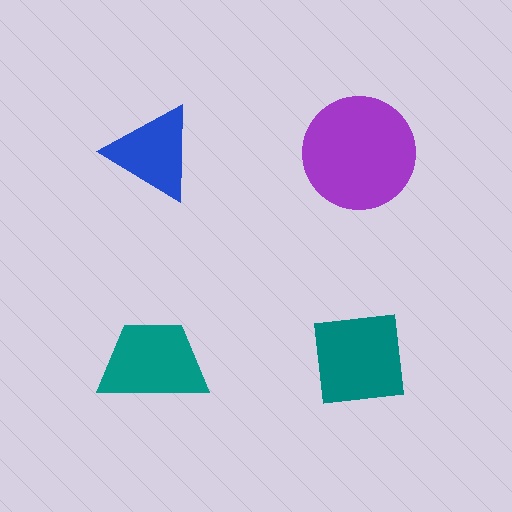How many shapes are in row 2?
2 shapes.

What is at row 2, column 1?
A teal trapezoid.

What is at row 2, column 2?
A teal square.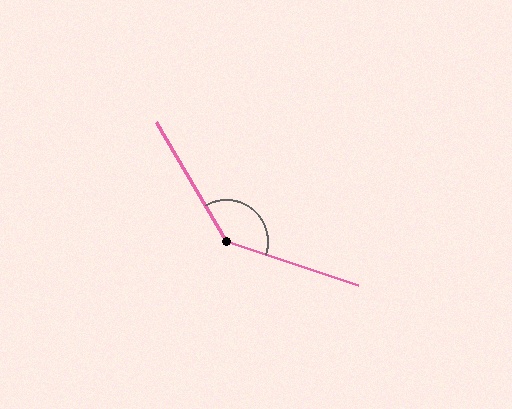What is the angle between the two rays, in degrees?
Approximately 139 degrees.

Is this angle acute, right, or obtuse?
It is obtuse.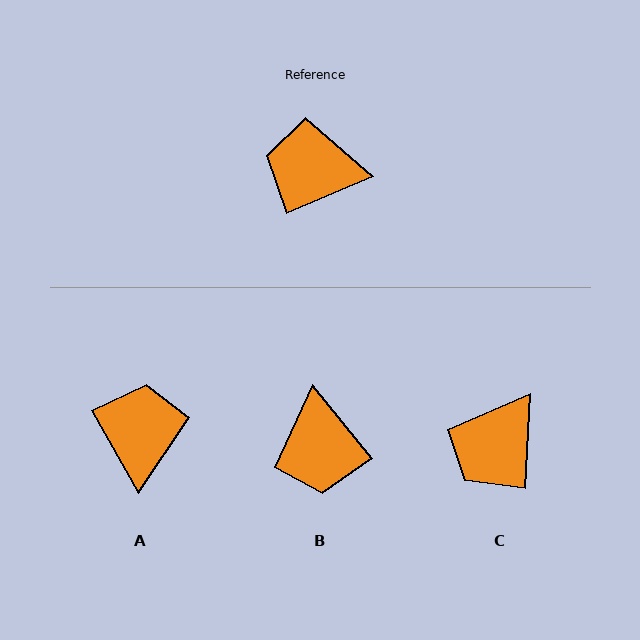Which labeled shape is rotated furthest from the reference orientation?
B, about 106 degrees away.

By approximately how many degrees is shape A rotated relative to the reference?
Approximately 83 degrees clockwise.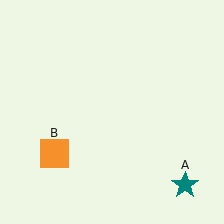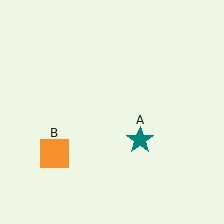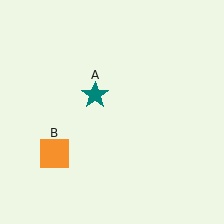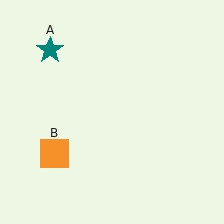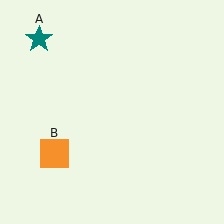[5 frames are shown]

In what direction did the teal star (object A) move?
The teal star (object A) moved up and to the left.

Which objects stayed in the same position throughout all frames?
Orange square (object B) remained stationary.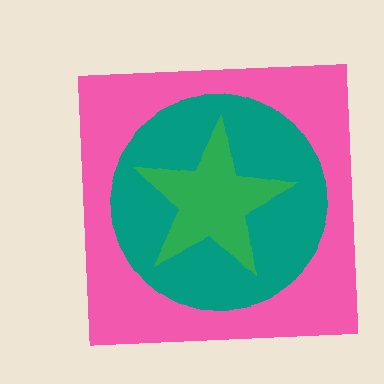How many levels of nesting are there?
3.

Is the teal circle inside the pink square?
Yes.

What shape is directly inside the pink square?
The teal circle.